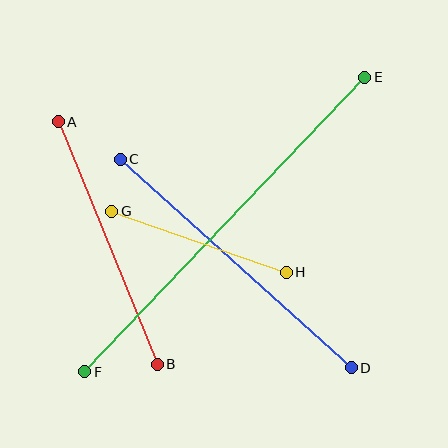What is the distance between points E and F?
The distance is approximately 406 pixels.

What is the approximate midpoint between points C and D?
The midpoint is at approximately (236, 264) pixels.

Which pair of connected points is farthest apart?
Points E and F are farthest apart.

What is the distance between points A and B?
The distance is approximately 262 pixels.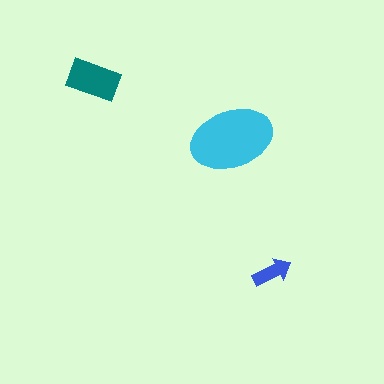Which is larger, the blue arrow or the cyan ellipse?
The cyan ellipse.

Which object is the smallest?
The blue arrow.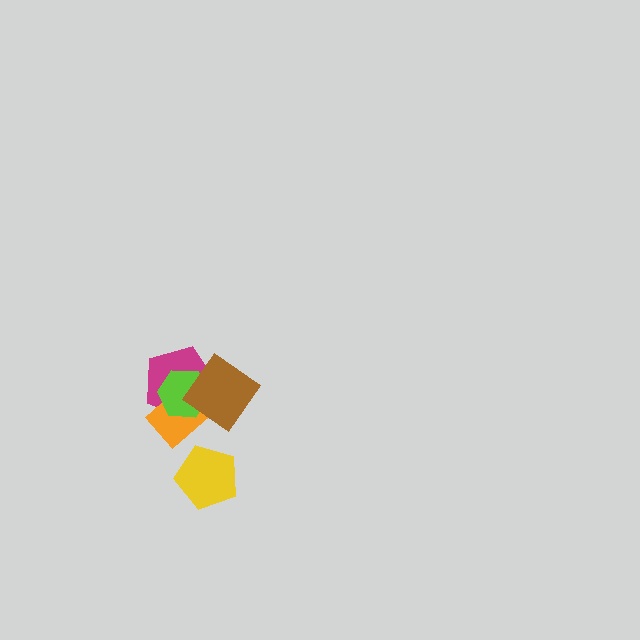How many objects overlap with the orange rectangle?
3 objects overlap with the orange rectangle.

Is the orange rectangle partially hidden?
Yes, it is partially covered by another shape.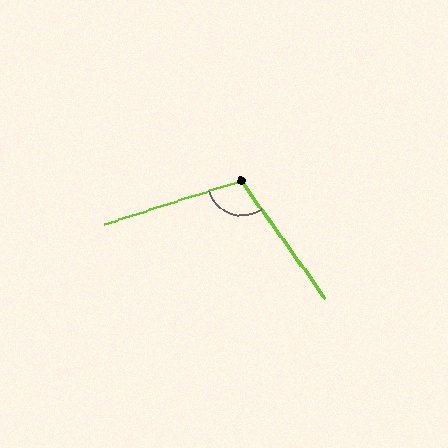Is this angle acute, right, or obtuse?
It is obtuse.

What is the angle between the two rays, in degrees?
Approximately 108 degrees.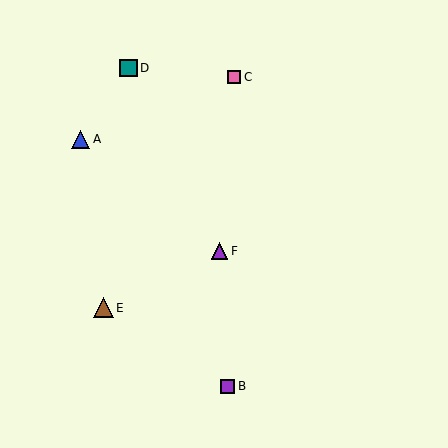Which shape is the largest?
The brown triangle (labeled E) is the largest.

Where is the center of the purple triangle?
The center of the purple triangle is at (220, 251).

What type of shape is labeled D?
Shape D is a teal square.